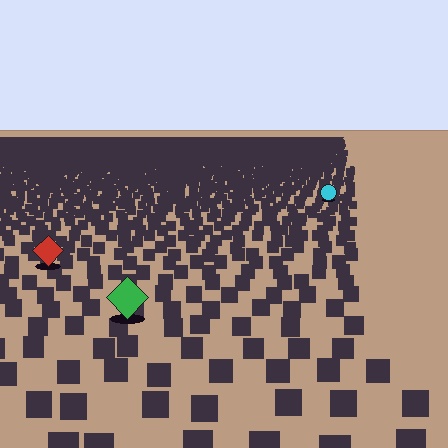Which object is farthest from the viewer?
The cyan circle is farthest from the viewer. It appears smaller and the ground texture around it is denser.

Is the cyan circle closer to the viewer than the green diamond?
No. The green diamond is closer — you can tell from the texture gradient: the ground texture is coarser near it.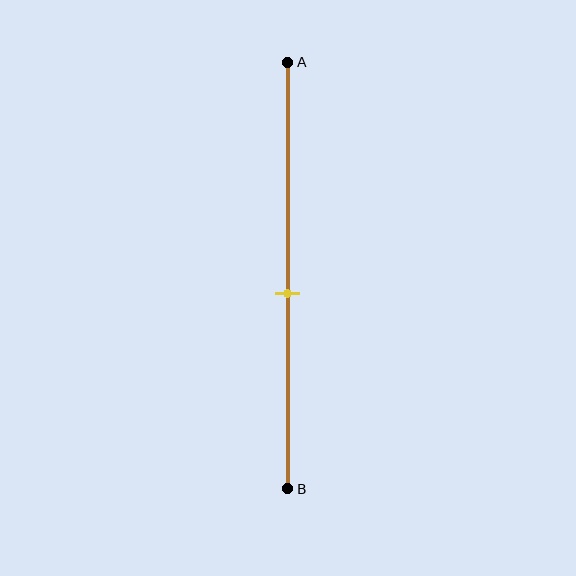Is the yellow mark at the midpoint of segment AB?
No, the mark is at about 55% from A, not at the 50% midpoint.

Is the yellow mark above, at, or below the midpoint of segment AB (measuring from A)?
The yellow mark is below the midpoint of segment AB.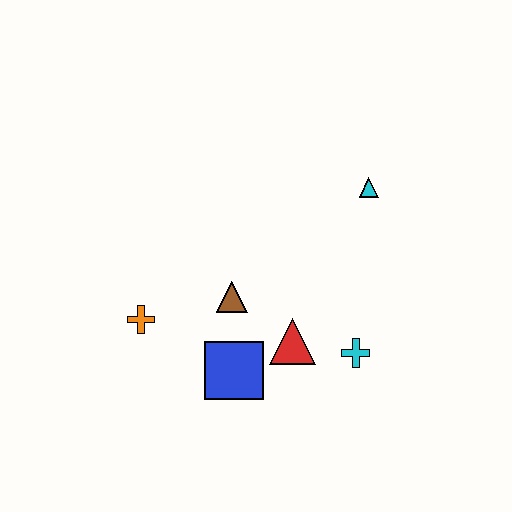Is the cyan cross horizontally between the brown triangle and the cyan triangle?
Yes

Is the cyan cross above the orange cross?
No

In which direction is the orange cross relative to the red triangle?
The orange cross is to the left of the red triangle.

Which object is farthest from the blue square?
The cyan triangle is farthest from the blue square.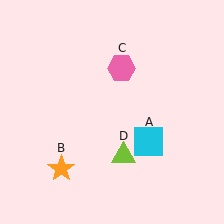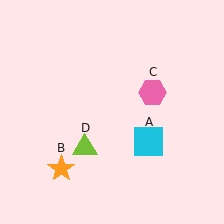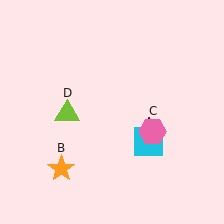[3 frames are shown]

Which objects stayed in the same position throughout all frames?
Cyan square (object A) and orange star (object B) remained stationary.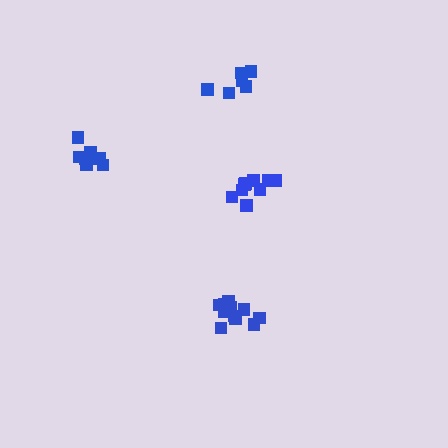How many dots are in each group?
Group 1: 11 dots, Group 2: 11 dots, Group 3: 6 dots, Group 4: 10 dots (38 total).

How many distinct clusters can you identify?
There are 4 distinct clusters.